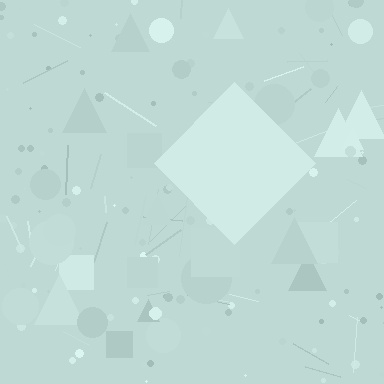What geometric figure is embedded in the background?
A diamond is embedded in the background.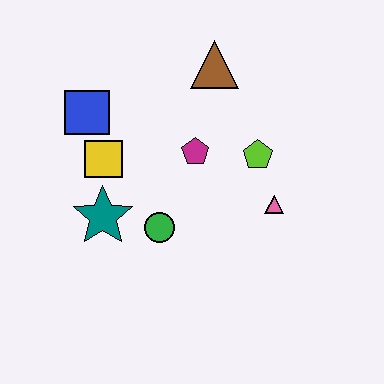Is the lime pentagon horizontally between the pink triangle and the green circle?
Yes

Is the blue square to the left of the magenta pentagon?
Yes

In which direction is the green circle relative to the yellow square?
The green circle is below the yellow square.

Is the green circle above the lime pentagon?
No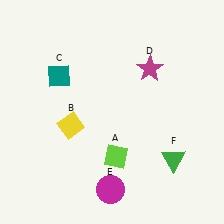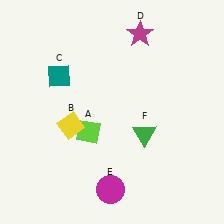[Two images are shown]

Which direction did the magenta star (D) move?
The magenta star (D) moved up.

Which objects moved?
The objects that moved are: the lime diamond (A), the magenta star (D), the green triangle (F).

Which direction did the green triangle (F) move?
The green triangle (F) moved left.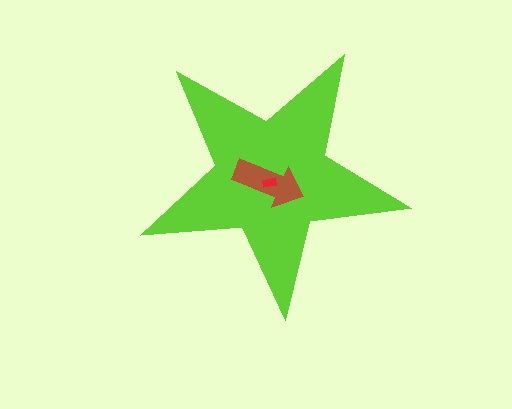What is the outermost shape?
The lime star.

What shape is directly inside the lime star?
The brown arrow.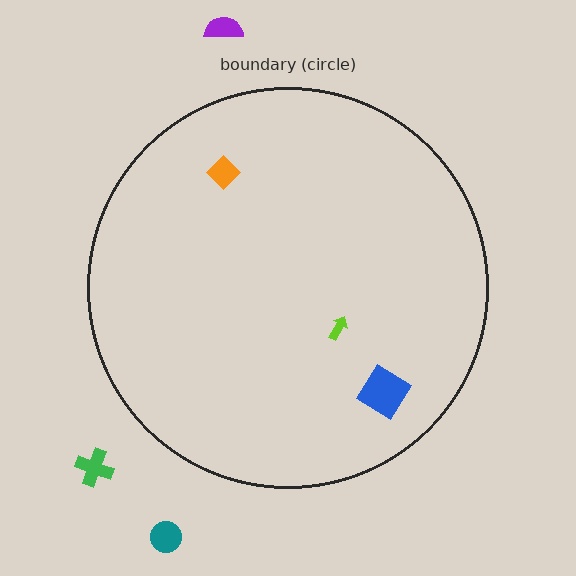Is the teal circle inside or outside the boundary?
Outside.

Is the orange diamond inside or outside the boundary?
Inside.